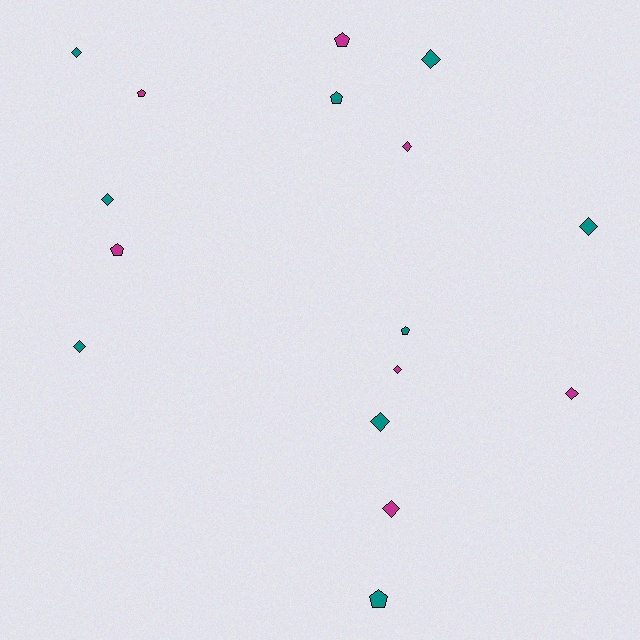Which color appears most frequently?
Teal, with 9 objects.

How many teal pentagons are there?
There are 3 teal pentagons.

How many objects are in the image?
There are 16 objects.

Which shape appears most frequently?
Diamond, with 10 objects.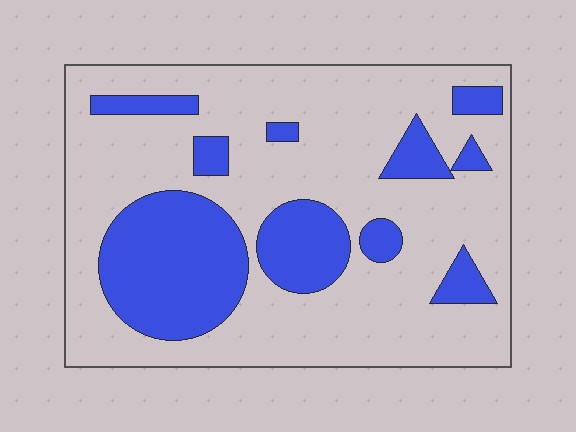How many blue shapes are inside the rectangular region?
10.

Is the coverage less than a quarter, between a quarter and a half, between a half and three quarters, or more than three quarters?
Between a quarter and a half.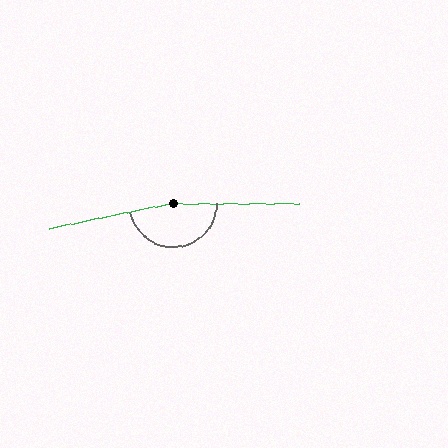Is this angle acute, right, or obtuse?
It is obtuse.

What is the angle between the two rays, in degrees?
Approximately 169 degrees.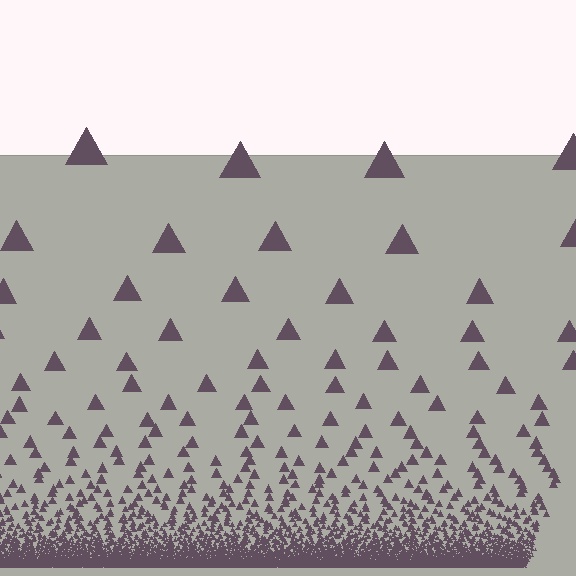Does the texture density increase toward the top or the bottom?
Density increases toward the bottom.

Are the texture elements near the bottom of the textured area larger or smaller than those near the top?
Smaller. The gradient is inverted — elements near the bottom are smaller and denser.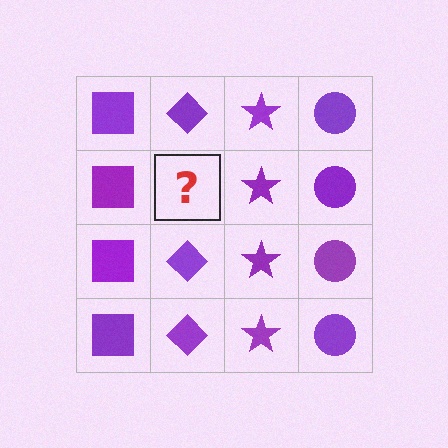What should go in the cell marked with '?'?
The missing cell should contain a purple diamond.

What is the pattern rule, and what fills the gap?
The rule is that each column has a consistent shape. The gap should be filled with a purple diamond.